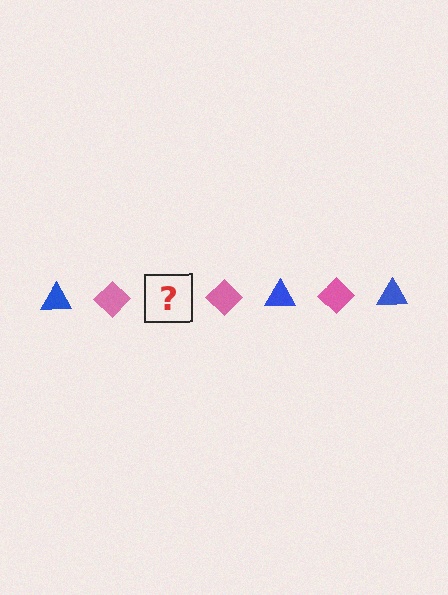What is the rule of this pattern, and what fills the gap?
The rule is that the pattern alternates between blue triangle and pink diamond. The gap should be filled with a blue triangle.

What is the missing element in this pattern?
The missing element is a blue triangle.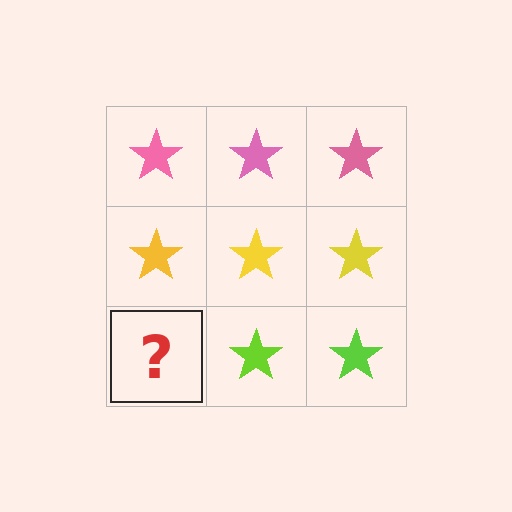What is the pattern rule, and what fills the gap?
The rule is that each row has a consistent color. The gap should be filled with a lime star.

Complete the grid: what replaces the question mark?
The question mark should be replaced with a lime star.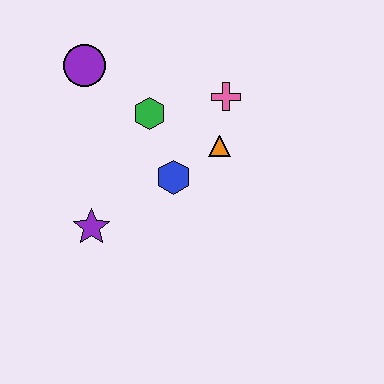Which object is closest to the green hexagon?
The blue hexagon is closest to the green hexagon.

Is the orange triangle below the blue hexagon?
No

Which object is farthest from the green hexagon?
The purple star is farthest from the green hexagon.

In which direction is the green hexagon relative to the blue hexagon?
The green hexagon is above the blue hexagon.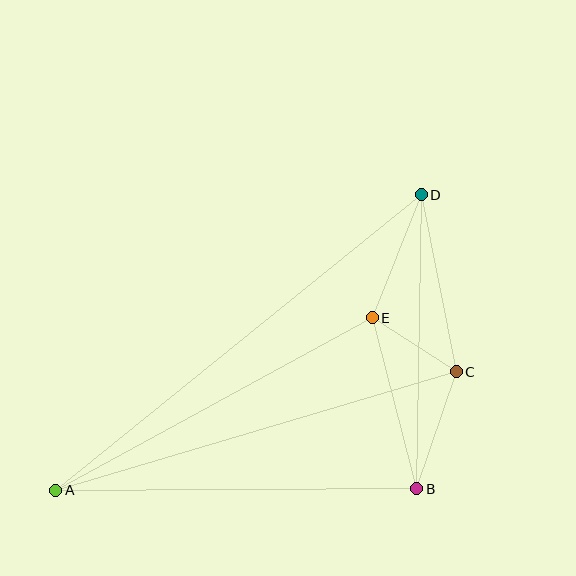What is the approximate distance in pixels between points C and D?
The distance between C and D is approximately 180 pixels.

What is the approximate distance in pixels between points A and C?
The distance between A and C is approximately 417 pixels.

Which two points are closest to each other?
Points C and E are closest to each other.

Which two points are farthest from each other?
Points A and D are farthest from each other.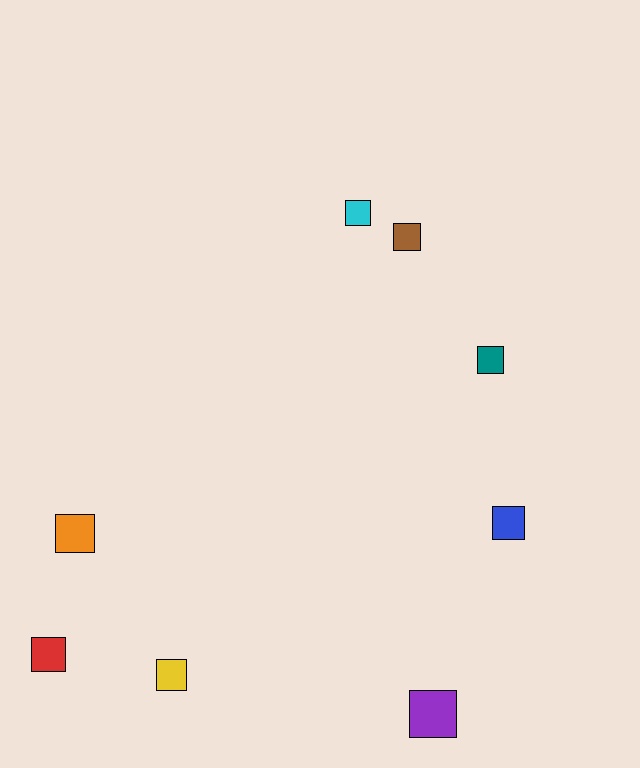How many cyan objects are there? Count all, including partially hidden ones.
There is 1 cyan object.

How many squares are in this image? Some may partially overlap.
There are 8 squares.